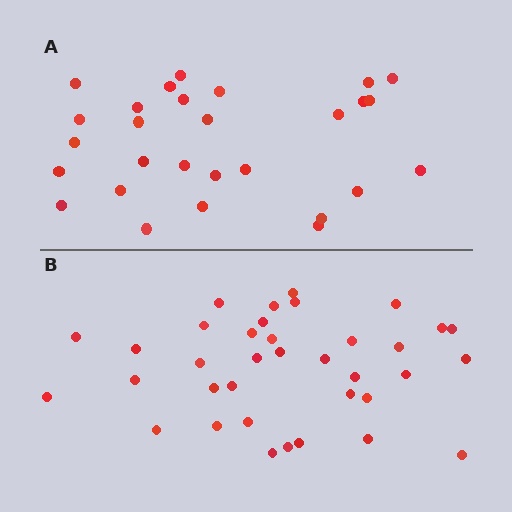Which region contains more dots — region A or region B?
Region B (the bottom region) has more dots.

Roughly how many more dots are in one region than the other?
Region B has roughly 8 or so more dots than region A.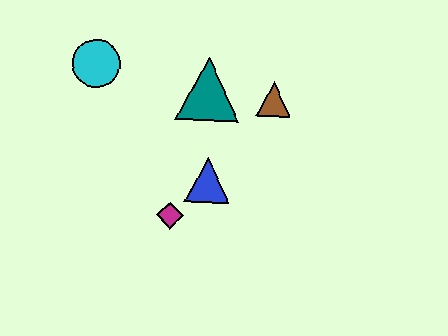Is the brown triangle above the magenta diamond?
Yes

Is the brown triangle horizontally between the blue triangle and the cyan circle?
No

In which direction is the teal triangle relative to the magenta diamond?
The teal triangle is above the magenta diamond.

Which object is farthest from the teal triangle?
The magenta diamond is farthest from the teal triangle.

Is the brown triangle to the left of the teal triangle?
No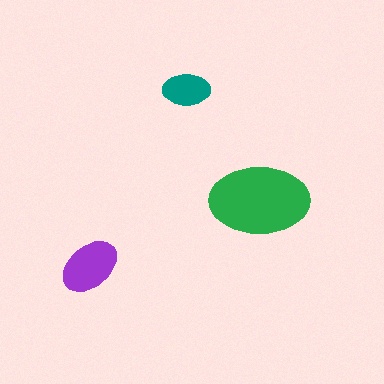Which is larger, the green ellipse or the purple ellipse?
The green one.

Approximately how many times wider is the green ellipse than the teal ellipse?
About 2 times wider.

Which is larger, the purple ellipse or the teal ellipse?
The purple one.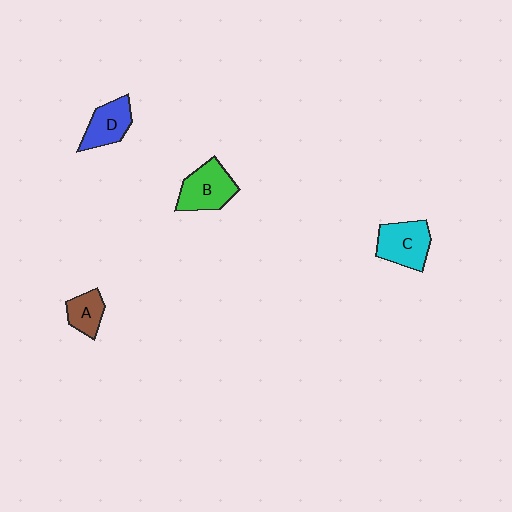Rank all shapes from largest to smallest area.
From largest to smallest: B (green), C (cyan), D (blue), A (brown).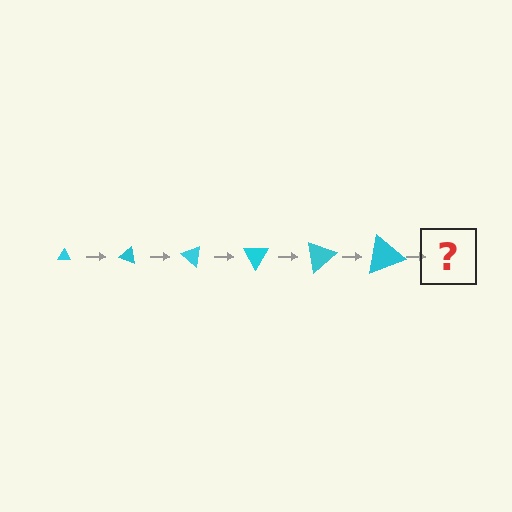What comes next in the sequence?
The next element should be a triangle, larger than the previous one and rotated 120 degrees from the start.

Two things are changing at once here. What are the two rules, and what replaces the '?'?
The two rules are that the triangle grows larger each step and it rotates 20 degrees each step. The '?' should be a triangle, larger than the previous one and rotated 120 degrees from the start.